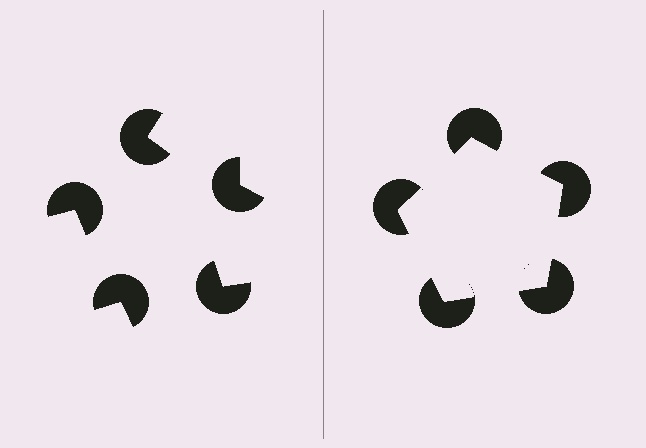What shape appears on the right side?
An illusory pentagon.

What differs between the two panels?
The pac-man discs are positioned identically on both sides; only the wedge orientations differ. On the right they align to a pentagon; on the left they are misaligned.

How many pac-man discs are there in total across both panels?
10 — 5 on each side.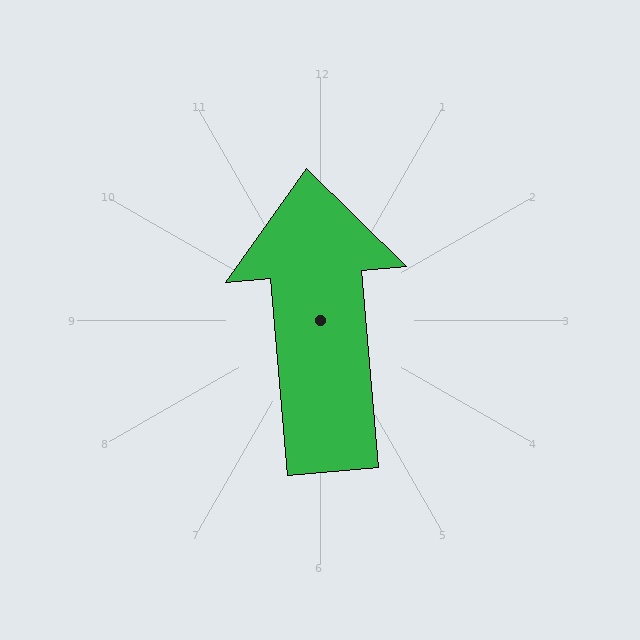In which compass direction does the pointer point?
North.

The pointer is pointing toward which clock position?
Roughly 12 o'clock.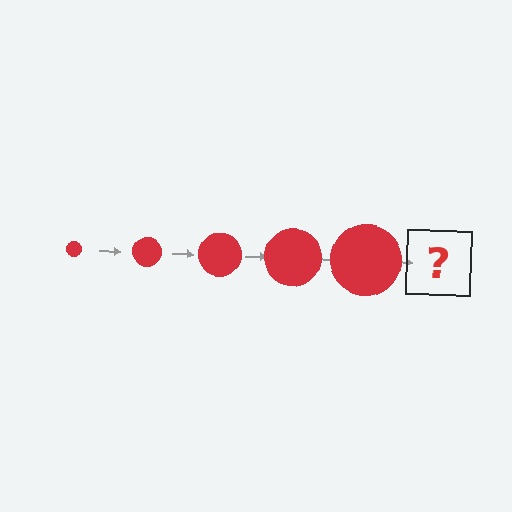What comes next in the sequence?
The next element should be a red circle, larger than the previous one.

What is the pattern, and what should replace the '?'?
The pattern is that the circle gets progressively larger each step. The '?' should be a red circle, larger than the previous one.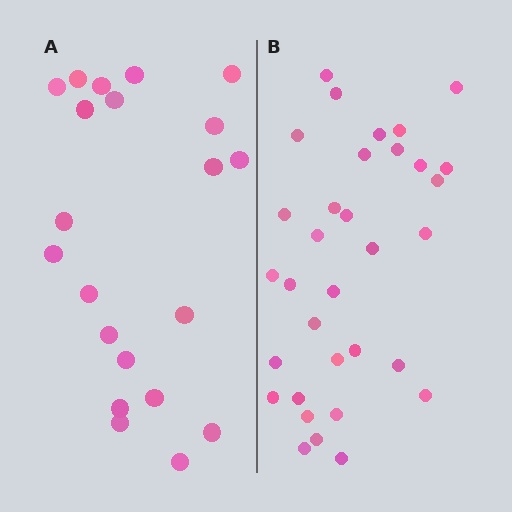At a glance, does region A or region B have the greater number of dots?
Region B (the right region) has more dots.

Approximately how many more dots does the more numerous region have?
Region B has roughly 12 or so more dots than region A.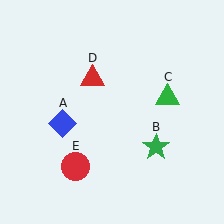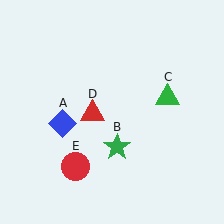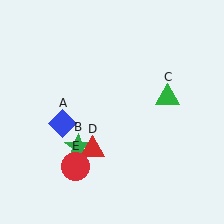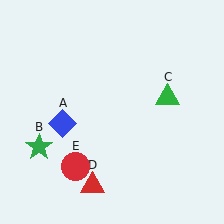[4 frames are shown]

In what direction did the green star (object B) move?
The green star (object B) moved left.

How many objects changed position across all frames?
2 objects changed position: green star (object B), red triangle (object D).